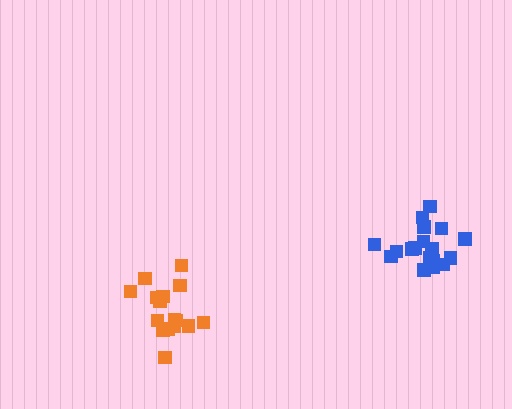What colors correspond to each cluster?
The clusters are colored: orange, blue.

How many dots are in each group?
Group 1: 16 dots, Group 2: 19 dots (35 total).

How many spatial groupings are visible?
There are 2 spatial groupings.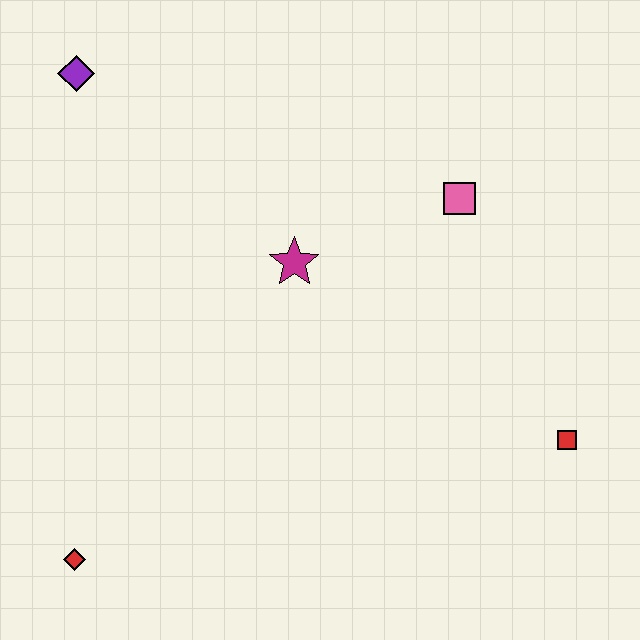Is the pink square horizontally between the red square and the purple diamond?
Yes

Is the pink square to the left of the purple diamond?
No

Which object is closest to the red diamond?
The magenta star is closest to the red diamond.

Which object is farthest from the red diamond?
The pink square is farthest from the red diamond.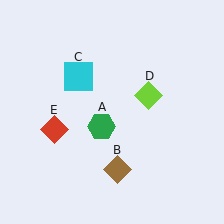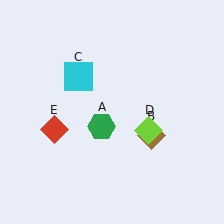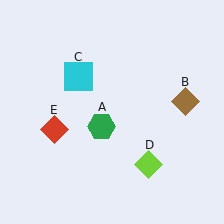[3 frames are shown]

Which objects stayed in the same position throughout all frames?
Green hexagon (object A) and cyan square (object C) and red diamond (object E) remained stationary.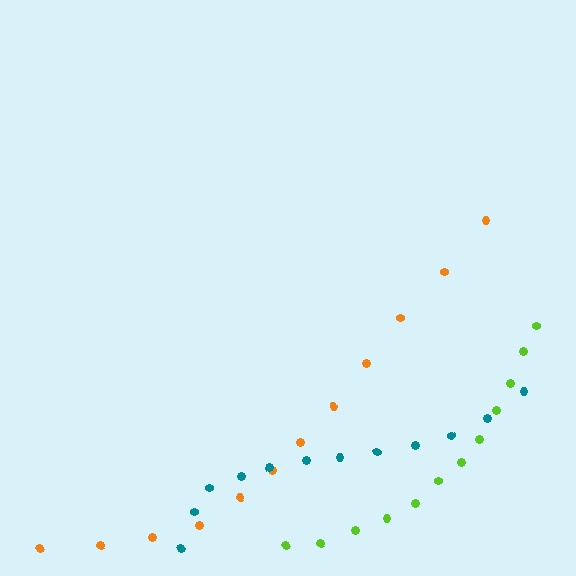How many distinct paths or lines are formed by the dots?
There are 3 distinct paths.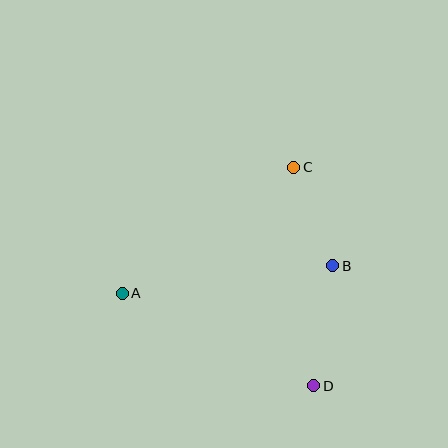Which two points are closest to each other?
Points B and C are closest to each other.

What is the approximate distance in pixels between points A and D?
The distance between A and D is approximately 213 pixels.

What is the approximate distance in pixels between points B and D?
The distance between B and D is approximately 122 pixels.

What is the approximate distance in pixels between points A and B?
The distance between A and B is approximately 212 pixels.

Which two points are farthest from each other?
Points C and D are farthest from each other.